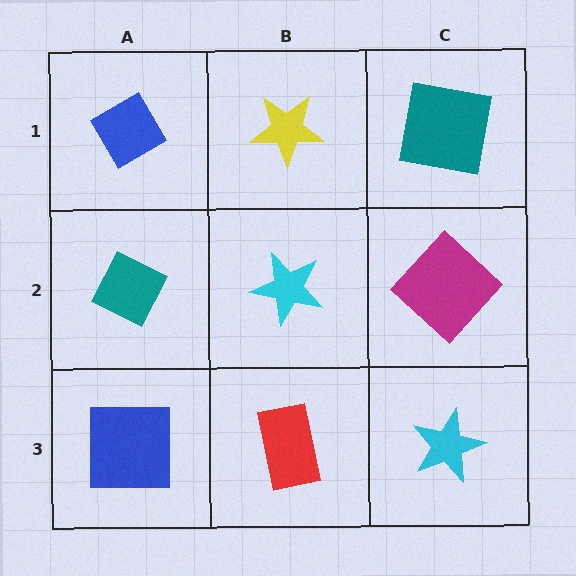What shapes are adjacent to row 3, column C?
A magenta diamond (row 2, column C), a red rectangle (row 3, column B).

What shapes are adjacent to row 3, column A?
A teal diamond (row 2, column A), a red rectangle (row 3, column B).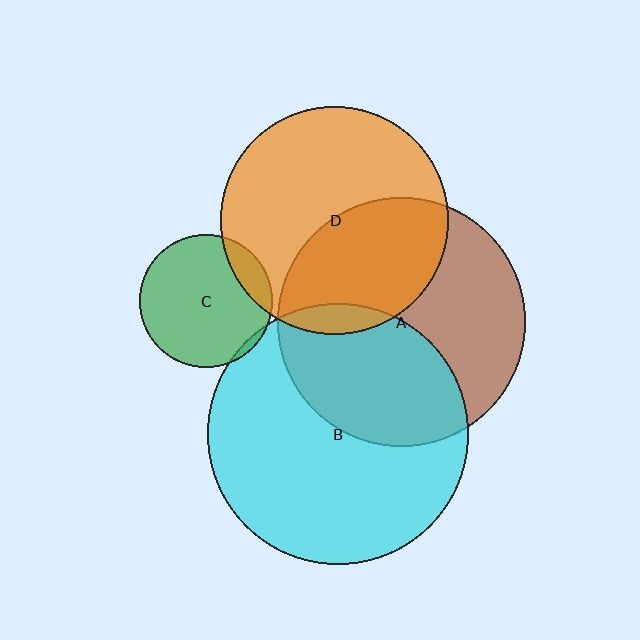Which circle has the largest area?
Circle B (cyan).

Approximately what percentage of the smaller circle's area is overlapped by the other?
Approximately 5%.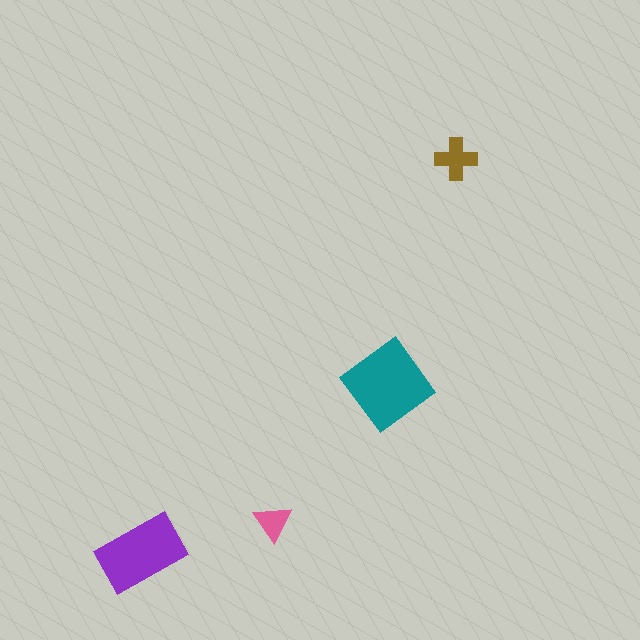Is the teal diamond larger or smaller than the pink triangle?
Larger.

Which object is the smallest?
The pink triangle.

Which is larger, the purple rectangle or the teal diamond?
The teal diamond.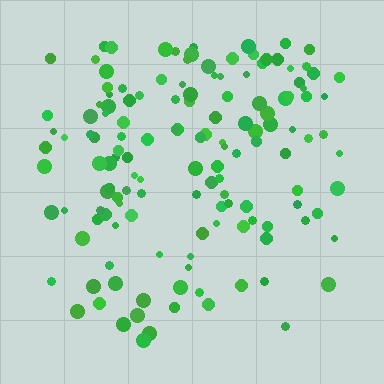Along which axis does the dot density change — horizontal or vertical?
Vertical.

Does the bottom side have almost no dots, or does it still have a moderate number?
Still a moderate number, just noticeably fewer than the top.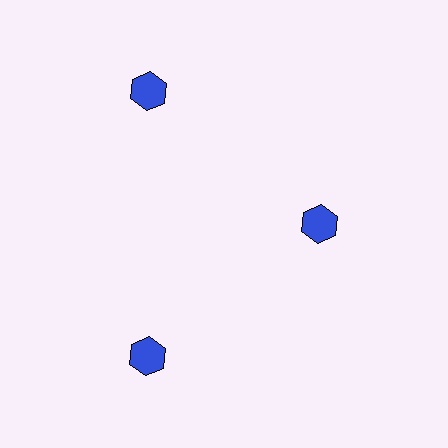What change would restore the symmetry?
The symmetry would be restored by moving it outward, back onto the ring so that all 3 hexagons sit at equal angles and equal distance from the center.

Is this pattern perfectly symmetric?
No. The 3 blue hexagons are arranged in a ring, but one element near the 3 o'clock position is pulled inward toward the center, breaking the 3-fold rotational symmetry.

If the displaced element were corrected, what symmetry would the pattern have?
It would have 3-fold rotational symmetry — the pattern would map onto itself every 120 degrees.